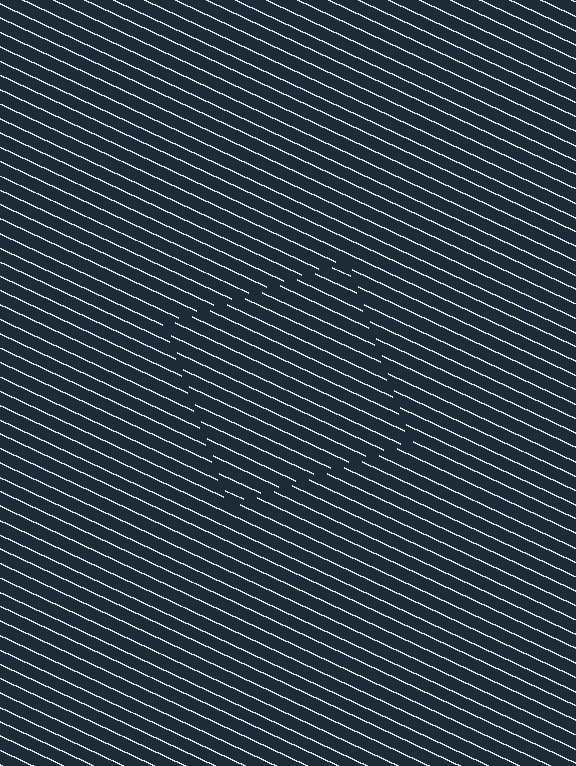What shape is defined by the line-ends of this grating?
An illusory square. The interior of the shape contains the same grating, shifted by half a period — the contour is defined by the phase discontinuity where line-ends from the inner and outer gratings abut.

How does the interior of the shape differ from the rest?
The interior of the shape contains the same grating, shifted by half a period — the contour is defined by the phase discontinuity where line-ends from the inner and outer gratings abut.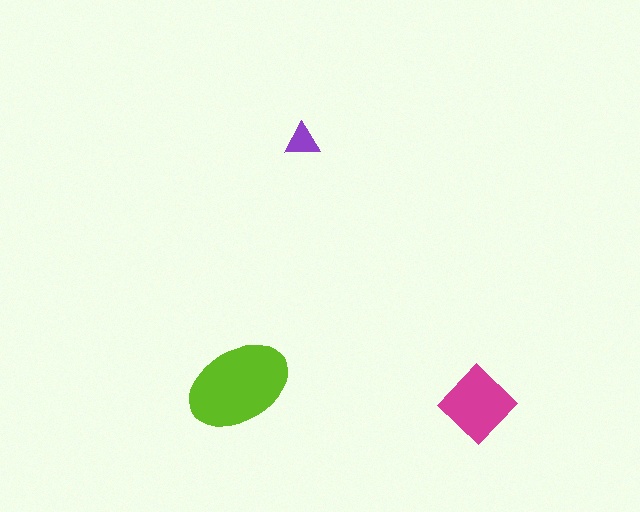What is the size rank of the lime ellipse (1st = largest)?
1st.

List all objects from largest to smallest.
The lime ellipse, the magenta diamond, the purple triangle.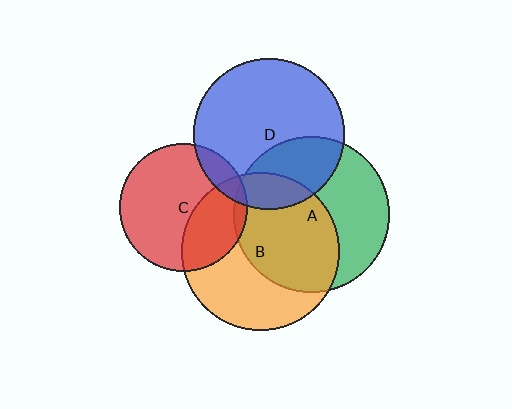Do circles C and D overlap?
Yes.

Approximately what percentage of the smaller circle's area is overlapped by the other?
Approximately 10%.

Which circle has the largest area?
Circle B (orange).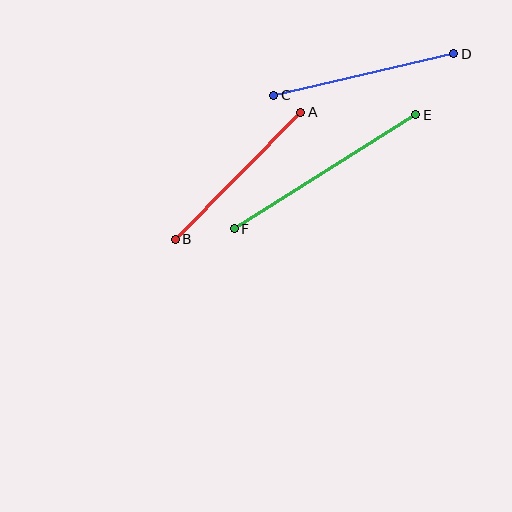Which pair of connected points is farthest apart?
Points E and F are farthest apart.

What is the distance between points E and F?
The distance is approximately 214 pixels.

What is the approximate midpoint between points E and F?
The midpoint is at approximately (325, 172) pixels.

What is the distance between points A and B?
The distance is approximately 179 pixels.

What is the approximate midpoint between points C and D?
The midpoint is at approximately (364, 74) pixels.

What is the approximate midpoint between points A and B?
The midpoint is at approximately (238, 176) pixels.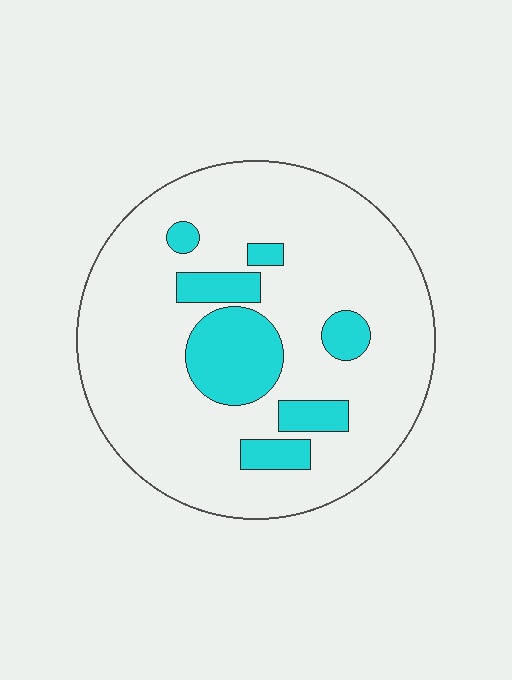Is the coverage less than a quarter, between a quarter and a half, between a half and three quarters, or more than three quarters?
Less than a quarter.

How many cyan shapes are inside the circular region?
7.